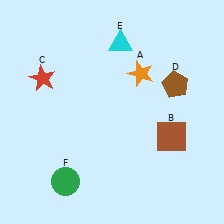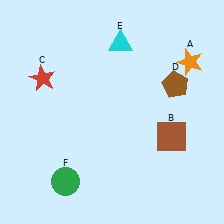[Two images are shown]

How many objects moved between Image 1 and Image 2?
1 object moved between the two images.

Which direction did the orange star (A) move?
The orange star (A) moved right.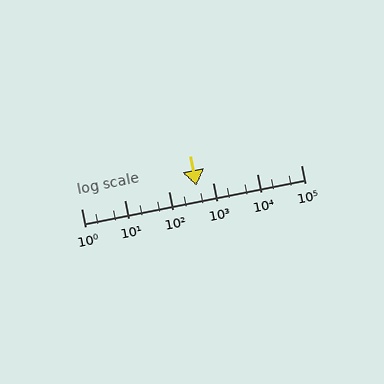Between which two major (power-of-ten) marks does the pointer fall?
The pointer is between 100 and 1000.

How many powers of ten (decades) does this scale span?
The scale spans 5 decades, from 1 to 100000.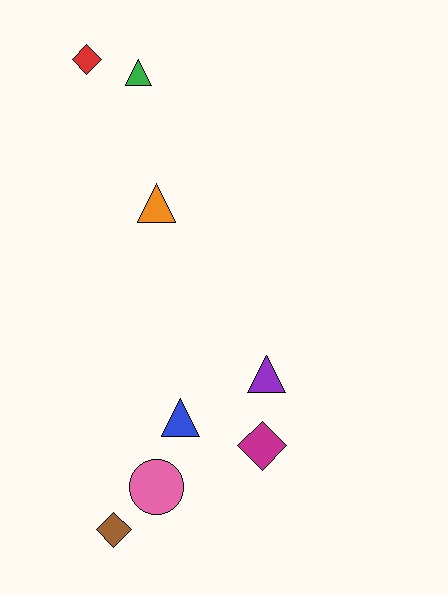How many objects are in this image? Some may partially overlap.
There are 8 objects.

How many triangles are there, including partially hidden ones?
There are 4 triangles.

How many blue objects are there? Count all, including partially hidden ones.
There is 1 blue object.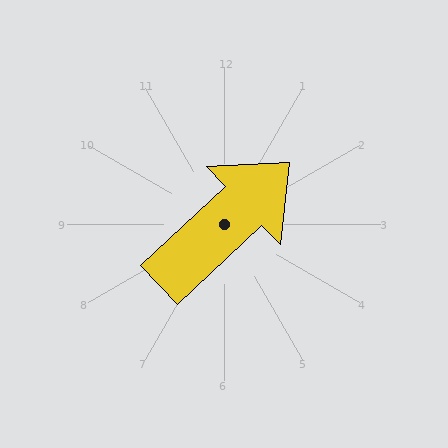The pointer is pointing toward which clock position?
Roughly 2 o'clock.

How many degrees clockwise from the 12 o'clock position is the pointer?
Approximately 47 degrees.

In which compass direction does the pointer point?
Northeast.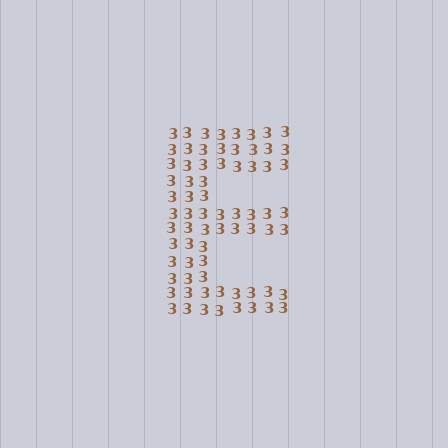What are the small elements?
The small elements are digit 3's.